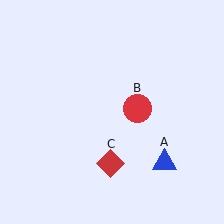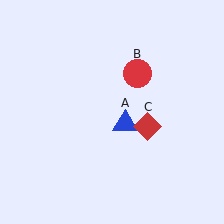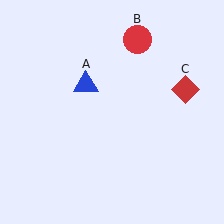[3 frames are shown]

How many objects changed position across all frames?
3 objects changed position: blue triangle (object A), red circle (object B), red diamond (object C).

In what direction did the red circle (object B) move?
The red circle (object B) moved up.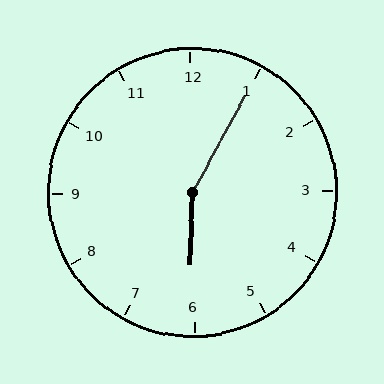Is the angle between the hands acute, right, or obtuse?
It is obtuse.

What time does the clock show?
6:05.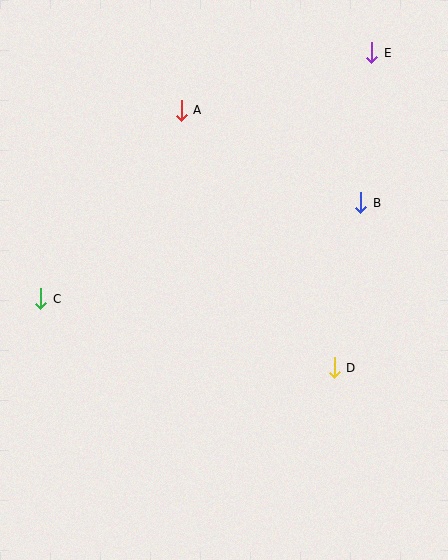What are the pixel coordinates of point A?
Point A is at (181, 111).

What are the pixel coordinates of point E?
Point E is at (372, 53).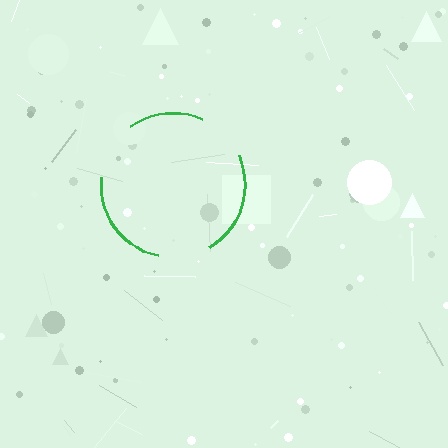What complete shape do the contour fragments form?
The contour fragments form a circle.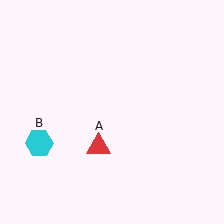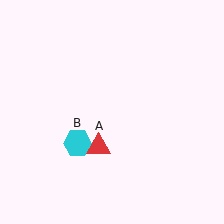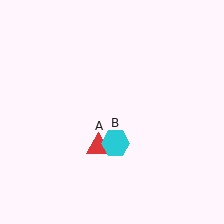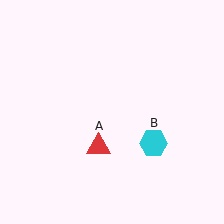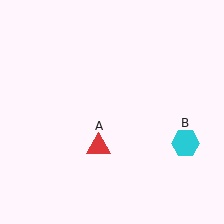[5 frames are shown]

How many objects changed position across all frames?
1 object changed position: cyan hexagon (object B).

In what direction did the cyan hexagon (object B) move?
The cyan hexagon (object B) moved right.